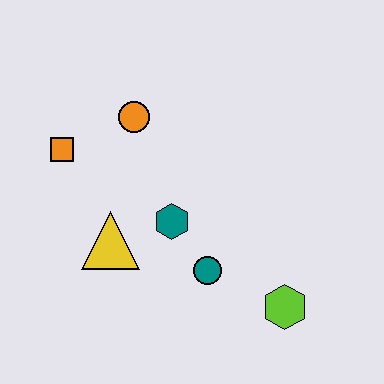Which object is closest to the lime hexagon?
The teal circle is closest to the lime hexagon.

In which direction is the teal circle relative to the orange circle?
The teal circle is below the orange circle.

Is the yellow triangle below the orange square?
Yes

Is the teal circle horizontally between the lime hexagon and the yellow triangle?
Yes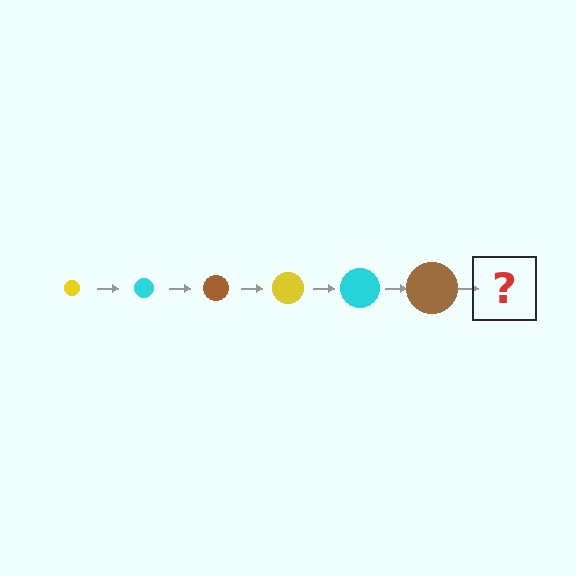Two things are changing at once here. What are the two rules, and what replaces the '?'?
The two rules are that the circle grows larger each step and the color cycles through yellow, cyan, and brown. The '?' should be a yellow circle, larger than the previous one.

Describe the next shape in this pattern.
It should be a yellow circle, larger than the previous one.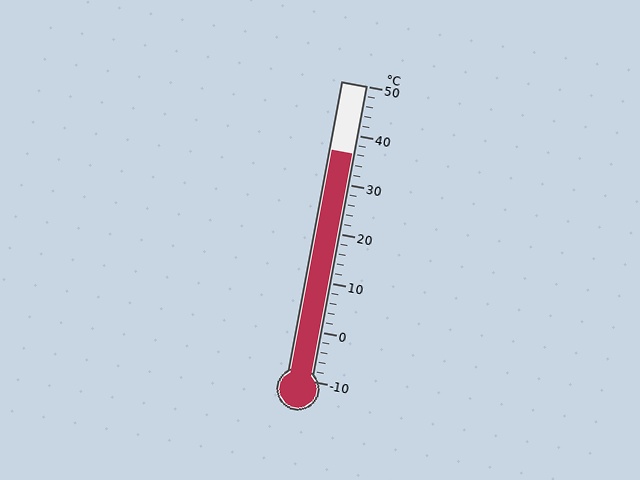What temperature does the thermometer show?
The thermometer shows approximately 36°C.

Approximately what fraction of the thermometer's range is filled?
The thermometer is filled to approximately 75% of its range.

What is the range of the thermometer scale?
The thermometer scale ranges from -10°C to 50°C.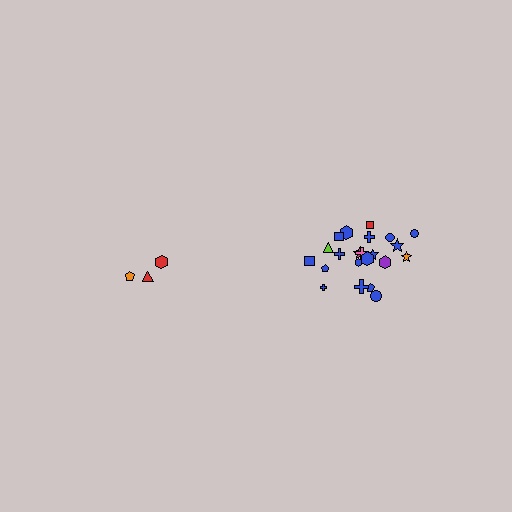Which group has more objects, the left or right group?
The right group.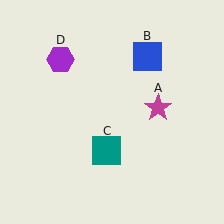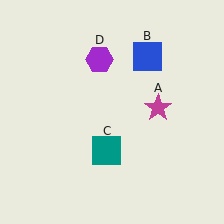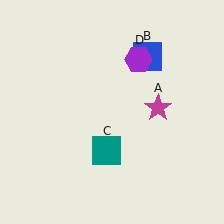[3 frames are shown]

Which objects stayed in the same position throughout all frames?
Magenta star (object A) and blue square (object B) and teal square (object C) remained stationary.